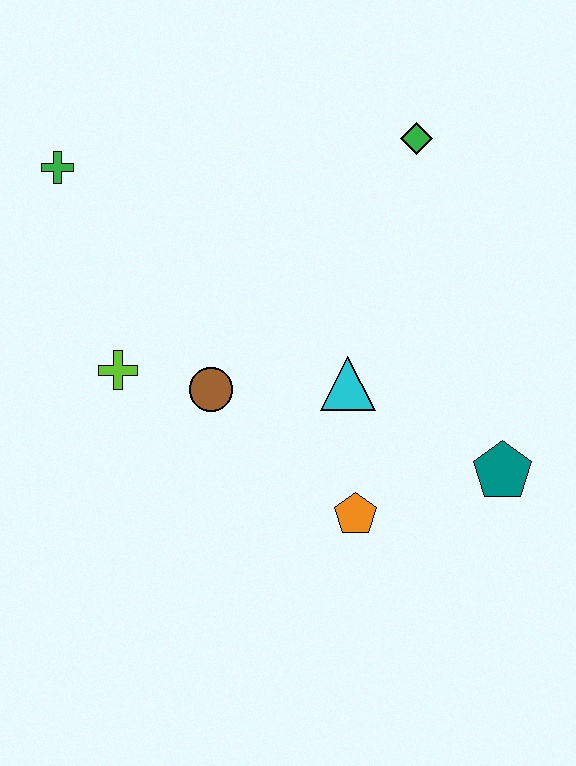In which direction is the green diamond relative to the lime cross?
The green diamond is to the right of the lime cross.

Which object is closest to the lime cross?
The brown circle is closest to the lime cross.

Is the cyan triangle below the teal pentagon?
No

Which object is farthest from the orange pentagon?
The green cross is farthest from the orange pentagon.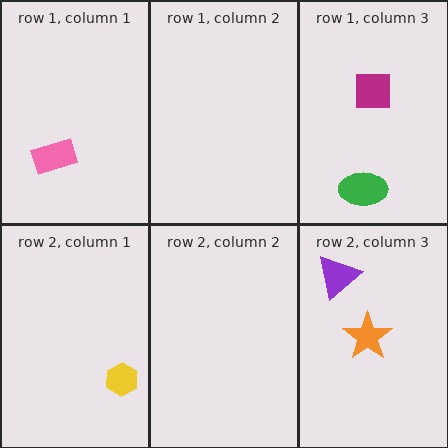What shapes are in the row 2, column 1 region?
The yellow hexagon.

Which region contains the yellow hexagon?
The row 2, column 1 region.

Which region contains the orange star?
The row 2, column 3 region.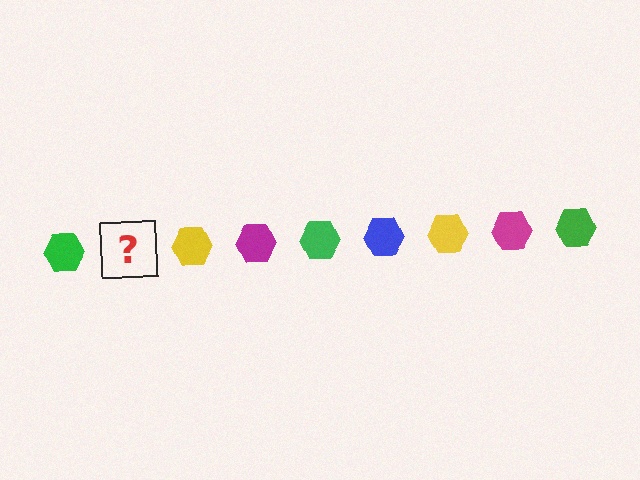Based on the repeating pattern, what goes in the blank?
The blank should be a blue hexagon.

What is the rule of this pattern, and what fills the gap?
The rule is that the pattern cycles through green, blue, yellow, magenta hexagons. The gap should be filled with a blue hexagon.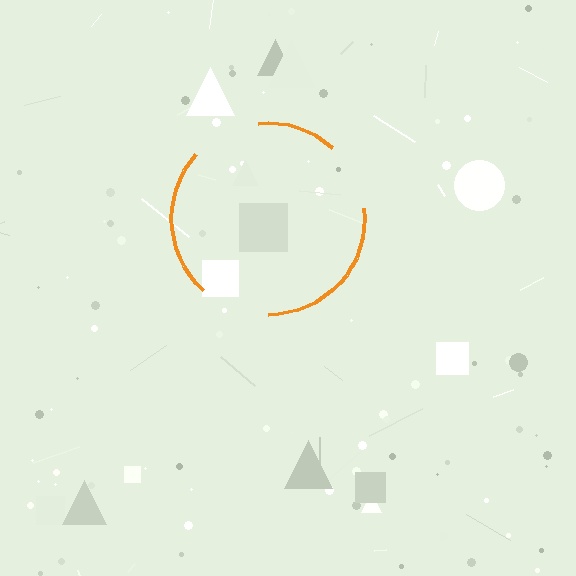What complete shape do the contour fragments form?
The contour fragments form a circle.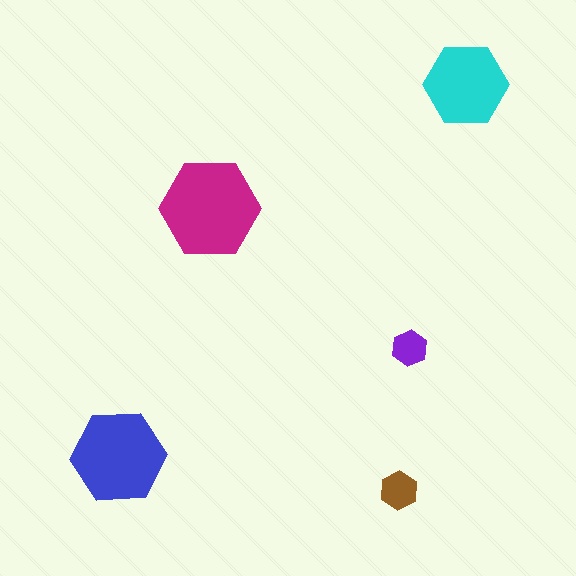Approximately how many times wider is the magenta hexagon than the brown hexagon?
About 2.5 times wider.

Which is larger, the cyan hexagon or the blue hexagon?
The blue one.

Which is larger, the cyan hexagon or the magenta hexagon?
The magenta one.